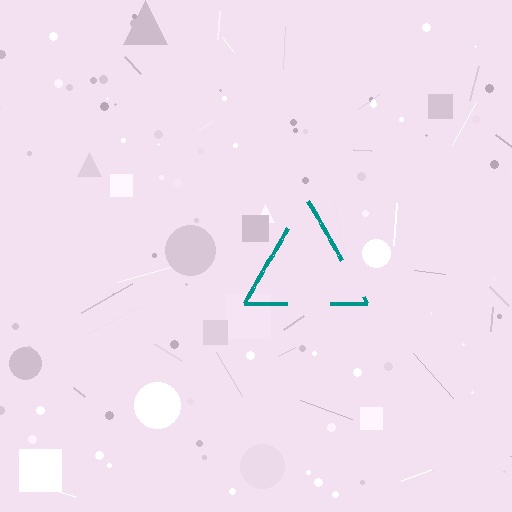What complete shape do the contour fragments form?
The contour fragments form a triangle.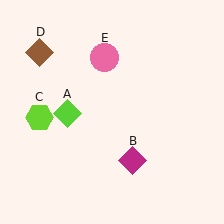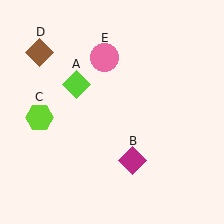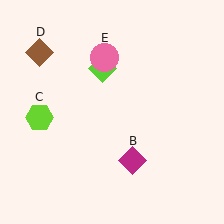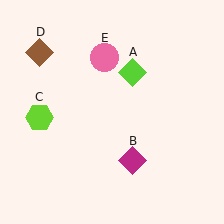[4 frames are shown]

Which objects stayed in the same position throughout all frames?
Magenta diamond (object B) and lime hexagon (object C) and brown diamond (object D) and pink circle (object E) remained stationary.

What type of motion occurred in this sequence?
The lime diamond (object A) rotated clockwise around the center of the scene.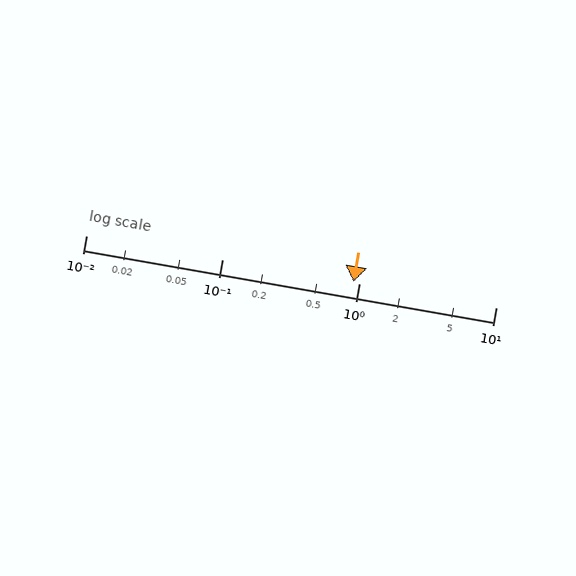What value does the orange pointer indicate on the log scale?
The pointer indicates approximately 0.91.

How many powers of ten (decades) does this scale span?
The scale spans 3 decades, from 0.01 to 10.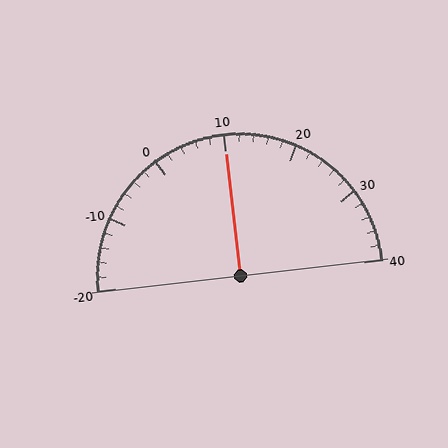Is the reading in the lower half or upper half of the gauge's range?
The reading is in the upper half of the range (-20 to 40).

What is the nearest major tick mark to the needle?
The nearest major tick mark is 10.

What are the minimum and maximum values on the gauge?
The gauge ranges from -20 to 40.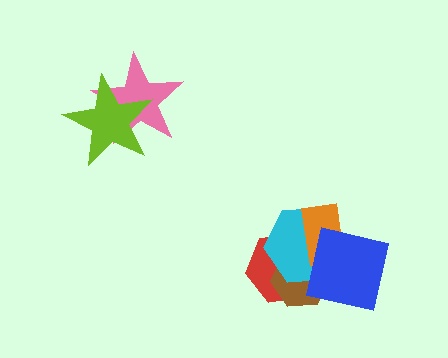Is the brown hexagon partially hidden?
Yes, it is partially covered by another shape.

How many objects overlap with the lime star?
1 object overlaps with the lime star.